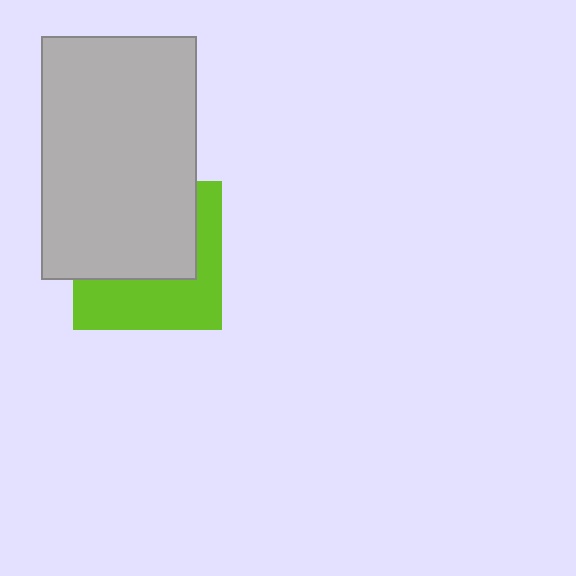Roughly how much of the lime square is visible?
A small part of it is visible (roughly 45%).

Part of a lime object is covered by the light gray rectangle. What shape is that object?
It is a square.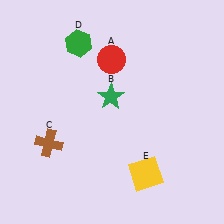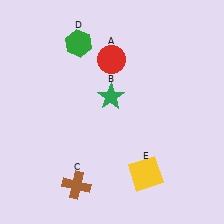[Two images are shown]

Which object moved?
The brown cross (C) moved down.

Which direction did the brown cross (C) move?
The brown cross (C) moved down.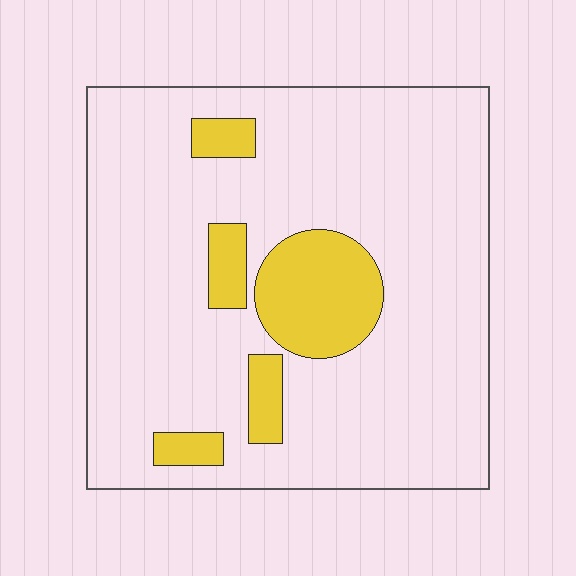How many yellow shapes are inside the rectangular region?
5.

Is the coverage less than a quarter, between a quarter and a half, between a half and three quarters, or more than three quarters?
Less than a quarter.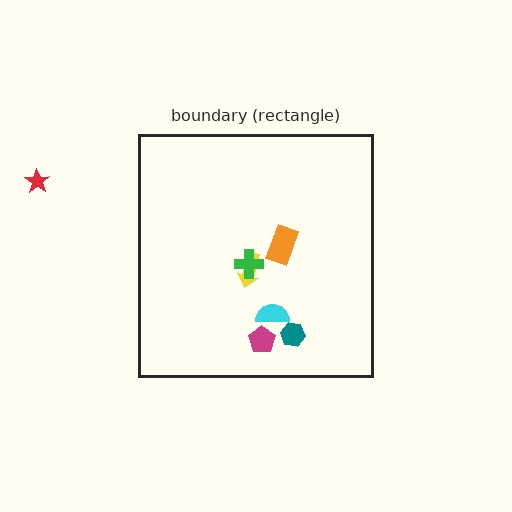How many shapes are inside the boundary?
6 inside, 1 outside.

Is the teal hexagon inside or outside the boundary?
Inside.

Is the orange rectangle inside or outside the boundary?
Inside.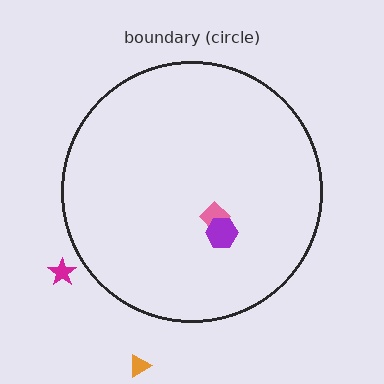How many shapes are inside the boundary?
2 inside, 2 outside.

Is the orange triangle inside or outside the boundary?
Outside.